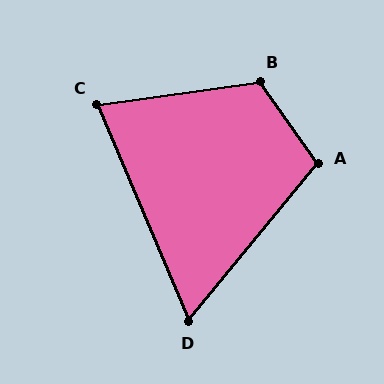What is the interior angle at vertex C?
Approximately 75 degrees (acute).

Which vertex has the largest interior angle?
B, at approximately 118 degrees.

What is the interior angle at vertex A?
Approximately 105 degrees (obtuse).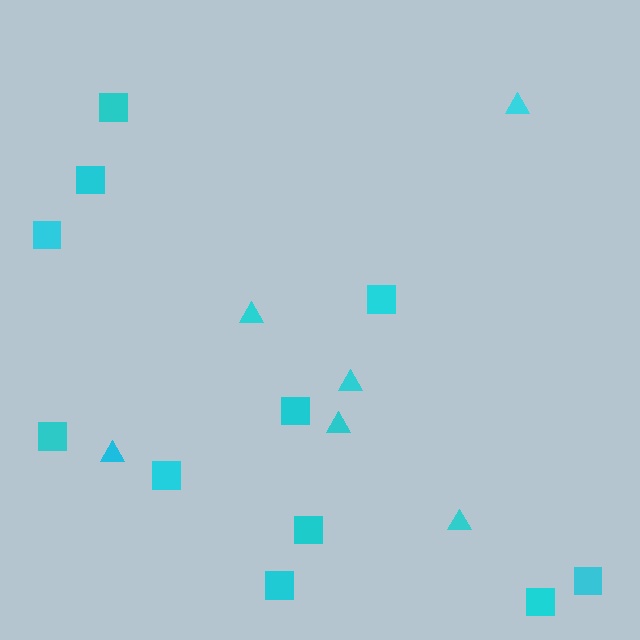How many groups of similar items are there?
There are 2 groups: one group of triangles (6) and one group of squares (11).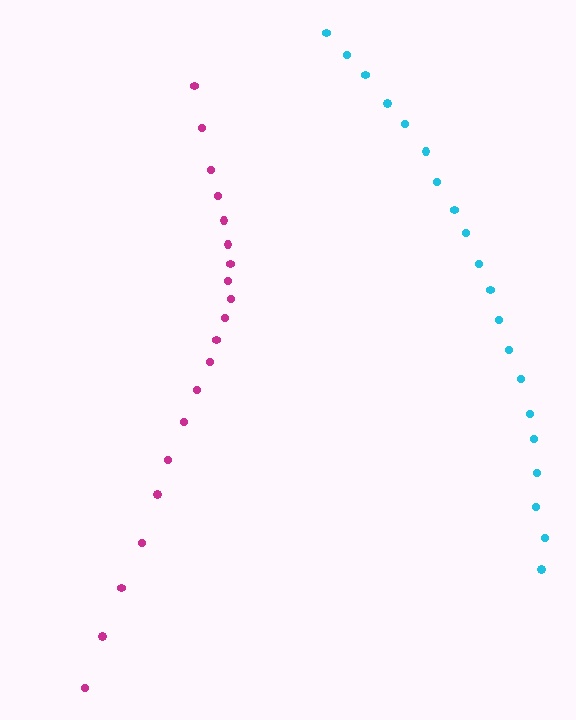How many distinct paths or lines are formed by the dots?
There are 2 distinct paths.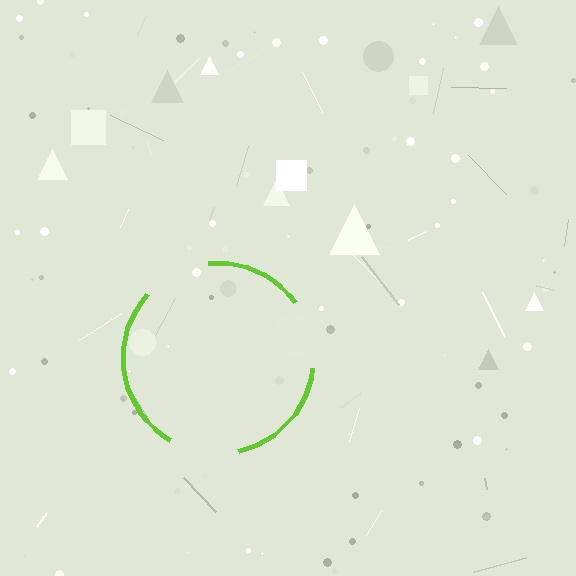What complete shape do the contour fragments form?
The contour fragments form a circle.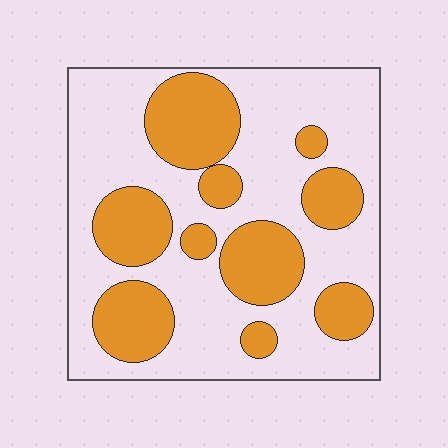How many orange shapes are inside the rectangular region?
10.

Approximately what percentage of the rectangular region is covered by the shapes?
Approximately 35%.